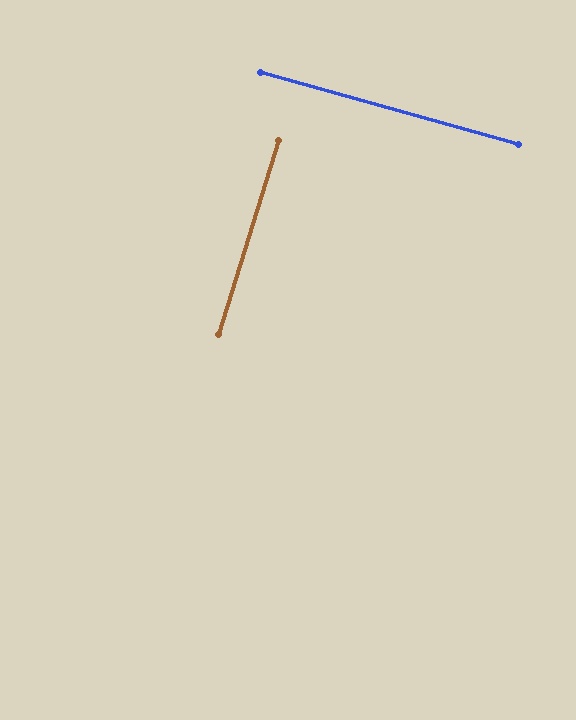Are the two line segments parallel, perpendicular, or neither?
Perpendicular — they meet at approximately 88°.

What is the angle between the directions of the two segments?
Approximately 88 degrees.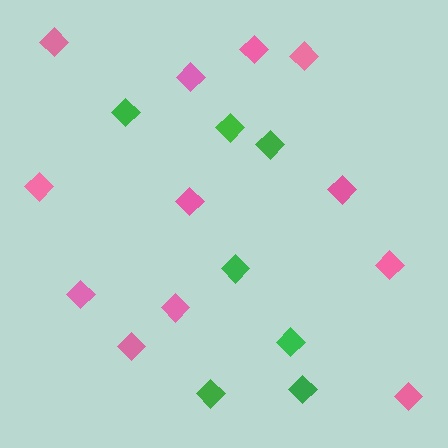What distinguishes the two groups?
There are 2 groups: one group of pink diamonds (12) and one group of green diamonds (7).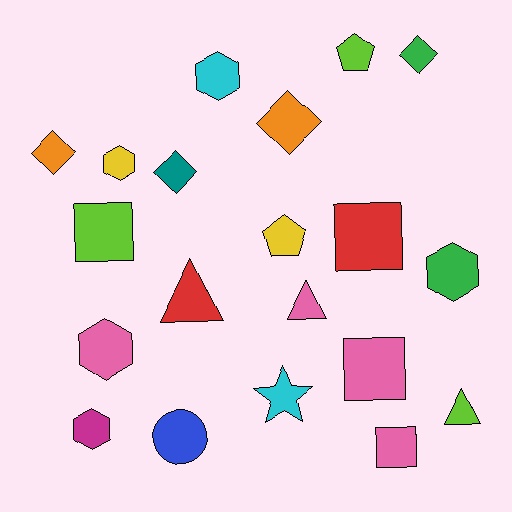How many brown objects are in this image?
There are no brown objects.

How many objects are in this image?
There are 20 objects.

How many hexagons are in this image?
There are 5 hexagons.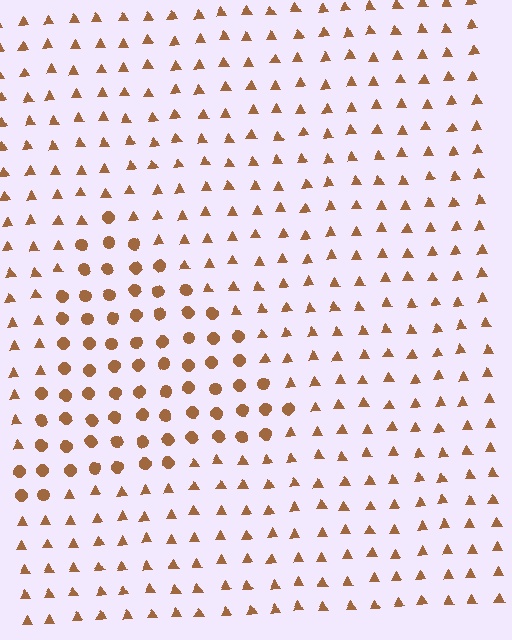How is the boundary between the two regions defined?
The boundary is defined by a change in element shape: circles inside vs. triangles outside. All elements share the same color and spacing.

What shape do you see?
I see a triangle.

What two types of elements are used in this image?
The image uses circles inside the triangle region and triangles outside it.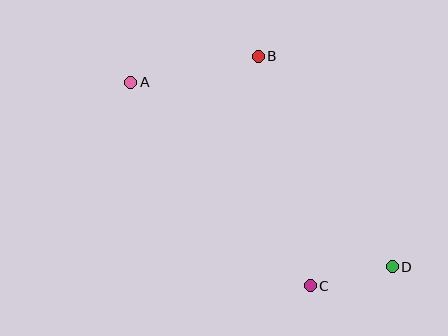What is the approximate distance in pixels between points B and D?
The distance between B and D is approximately 249 pixels.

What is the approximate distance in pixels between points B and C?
The distance between B and C is approximately 235 pixels.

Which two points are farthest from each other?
Points A and D are farthest from each other.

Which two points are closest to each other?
Points C and D are closest to each other.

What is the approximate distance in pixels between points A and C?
The distance between A and C is approximately 272 pixels.